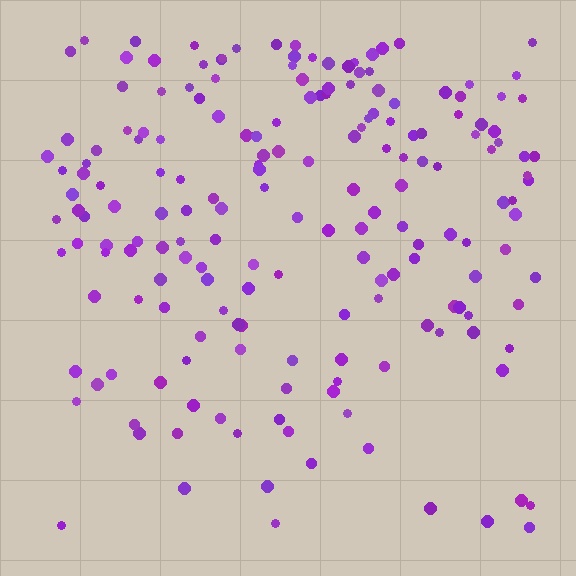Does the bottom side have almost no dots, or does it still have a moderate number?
Still a moderate number, just noticeably fewer than the top.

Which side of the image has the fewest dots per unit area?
The bottom.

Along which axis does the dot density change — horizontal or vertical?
Vertical.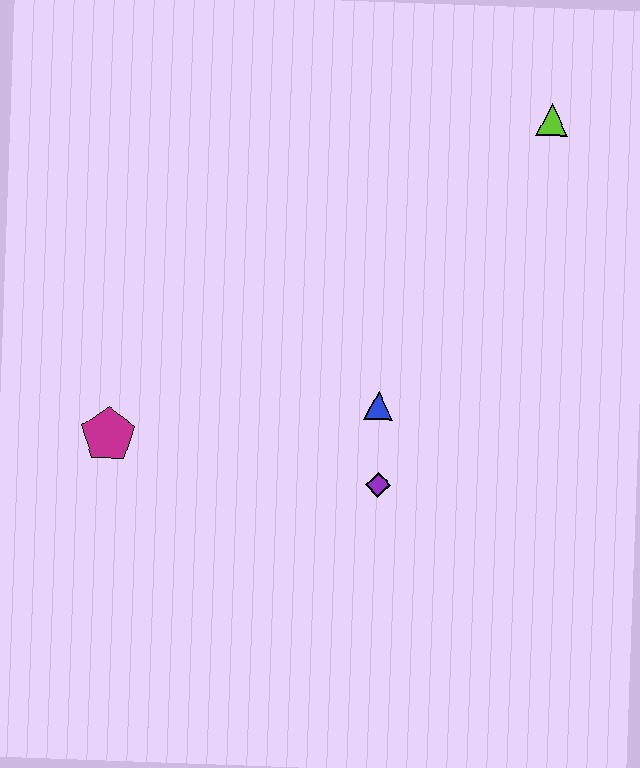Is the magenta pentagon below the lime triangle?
Yes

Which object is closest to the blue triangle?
The purple diamond is closest to the blue triangle.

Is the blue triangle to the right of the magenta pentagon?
Yes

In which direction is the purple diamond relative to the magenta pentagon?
The purple diamond is to the right of the magenta pentagon.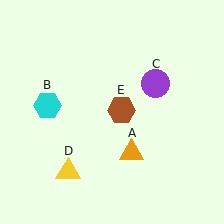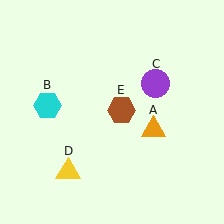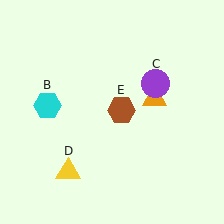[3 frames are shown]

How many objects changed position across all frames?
1 object changed position: orange triangle (object A).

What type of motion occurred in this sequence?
The orange triangle (object A) rotated counterclockwise around the center of the scene.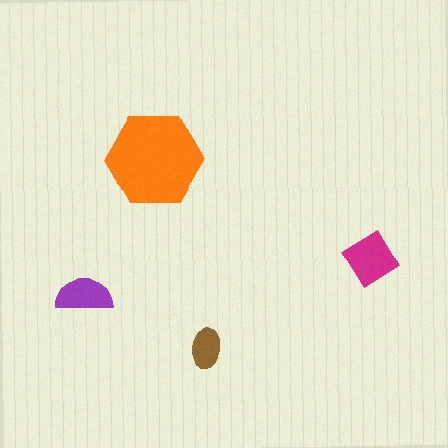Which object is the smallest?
The brown ellipse.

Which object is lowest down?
The brown ellipse is bottommost.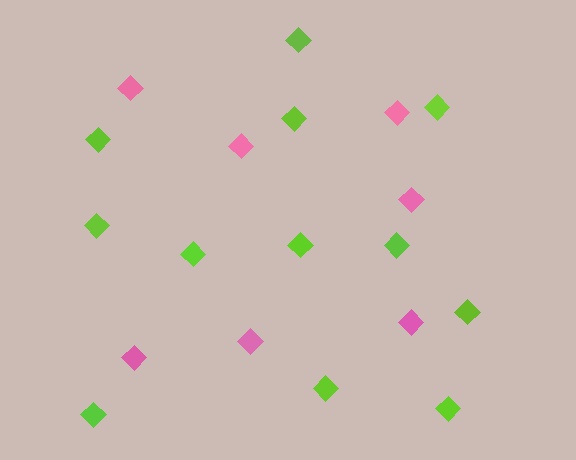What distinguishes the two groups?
There are 2 groups: one group of lime diamonds (12) and one group of pink diamonds (7).